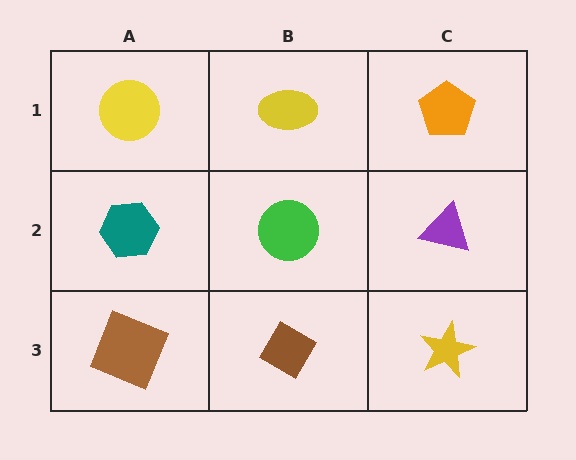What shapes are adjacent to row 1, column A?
A teal hexagon (row 2, column A), a yellow ellipse (row 1, column B).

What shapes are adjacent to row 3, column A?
A teal hexagon (row 2, column A), a brown diamond (row 3, column B).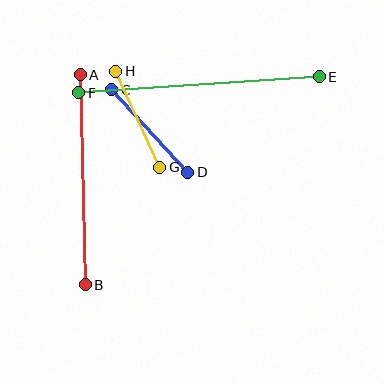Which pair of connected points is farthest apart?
Points E and F are farthest apart.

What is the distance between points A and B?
The distance is approximately 210 pixels.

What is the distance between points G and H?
The distance is approximately 106 pixels.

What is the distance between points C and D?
The distance is approximately 112 pixels.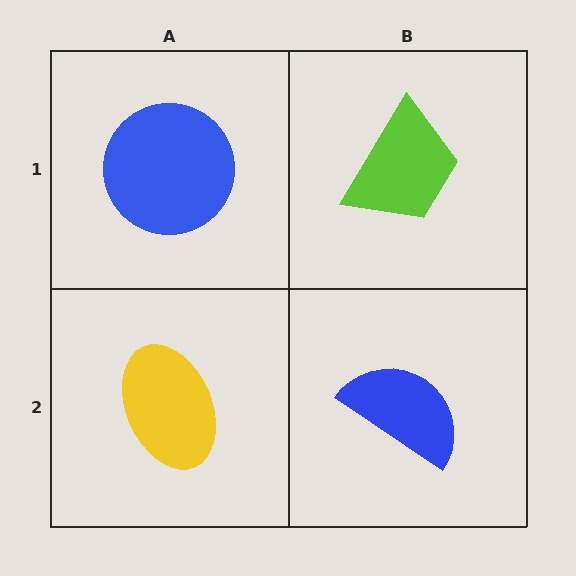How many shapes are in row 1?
2 shapes.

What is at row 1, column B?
A lime trapezoid.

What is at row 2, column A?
A yellow ellipse.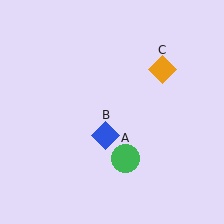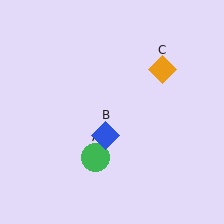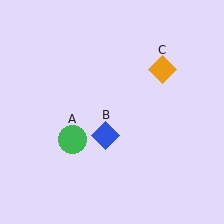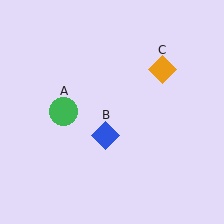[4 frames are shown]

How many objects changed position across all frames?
1 object changed position: green circle (object A).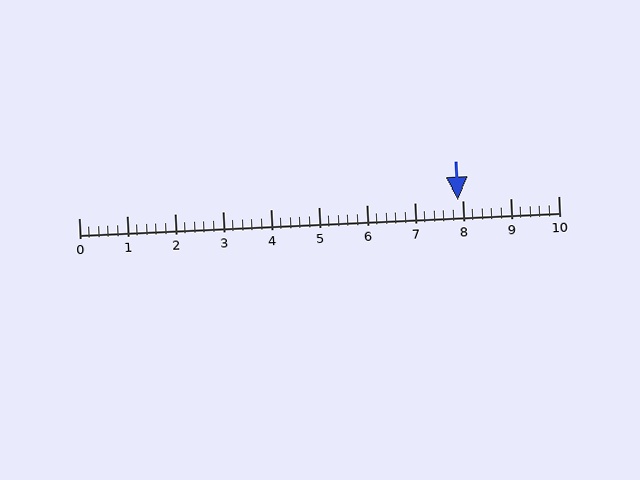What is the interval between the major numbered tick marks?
The major tick marks are spaced 1 units apart.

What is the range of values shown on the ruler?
The ruler shows values from 0 to 10.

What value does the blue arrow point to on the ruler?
The blue arrow points to approximately 7.9.